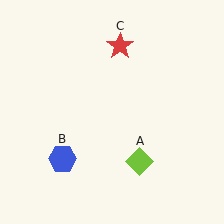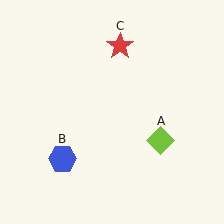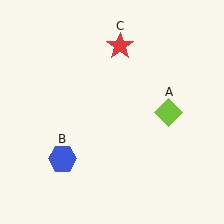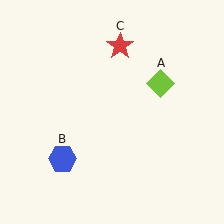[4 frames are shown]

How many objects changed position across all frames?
1 object changed position: lime diamond (object A).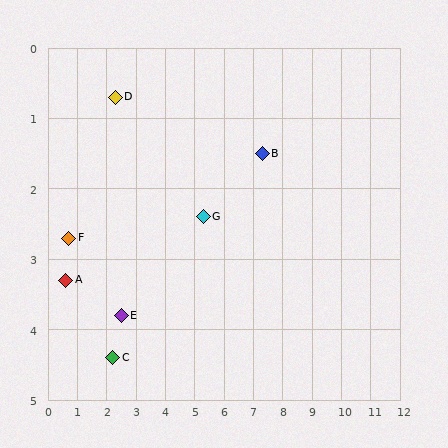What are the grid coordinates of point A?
Point A is at approximately (0.6, 3.3).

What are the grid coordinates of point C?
Point C is at approximately (2.2, 4.4).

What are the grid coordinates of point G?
Point G is at approximately (5.3, 2.4).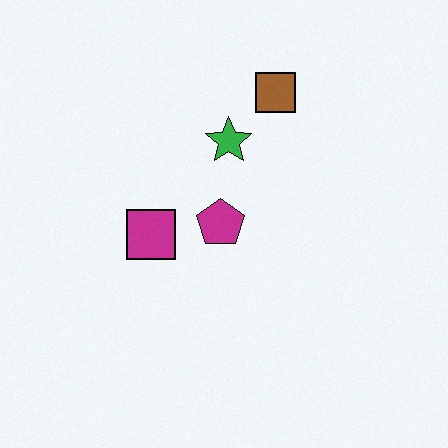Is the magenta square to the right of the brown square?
No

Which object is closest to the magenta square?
The magenta pentagon is closest to the magenta square.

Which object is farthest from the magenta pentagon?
The brown square is farthest from the magenta pentagon.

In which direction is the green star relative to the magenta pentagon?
The green star is above the magenta pentagon.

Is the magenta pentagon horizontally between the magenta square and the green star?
Yes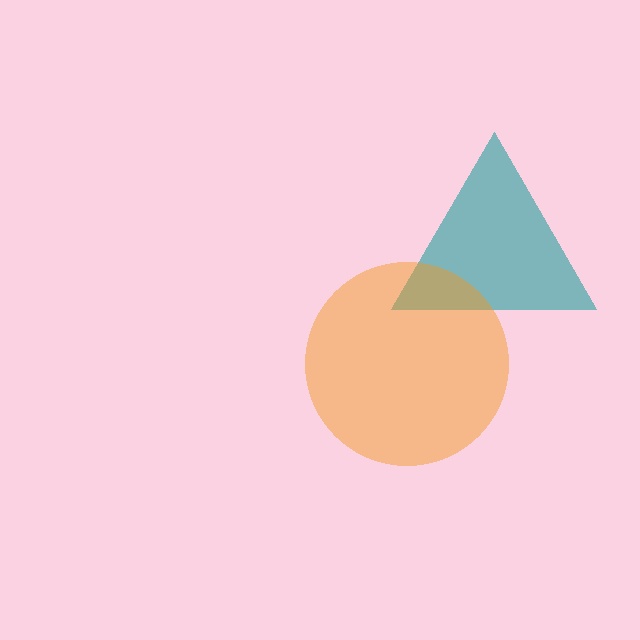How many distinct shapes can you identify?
There are 2 distinct shapes: a teal triangle, an orange circle.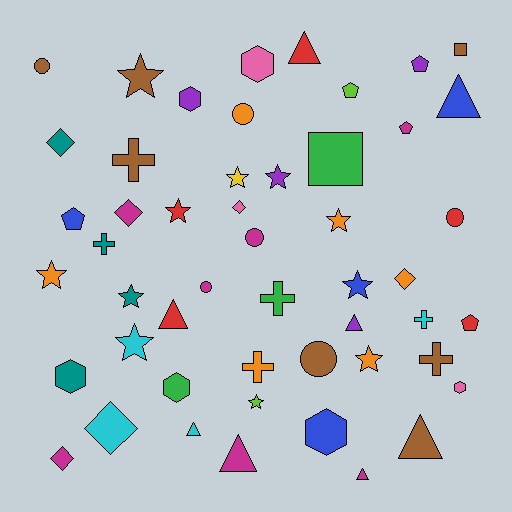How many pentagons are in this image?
There are 5 pentagons.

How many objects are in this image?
There are 50 objects.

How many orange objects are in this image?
There are 6 orange objects.